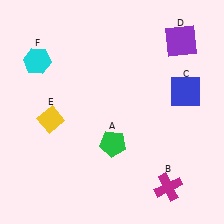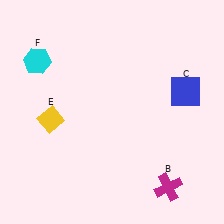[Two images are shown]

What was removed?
The green pentagon (A), the purple square (D) were removed in Image 2.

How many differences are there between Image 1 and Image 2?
There are 2 differences between the two images.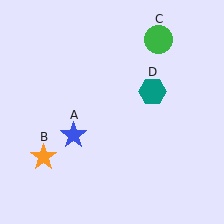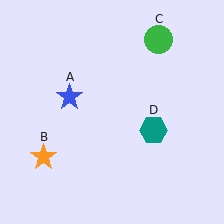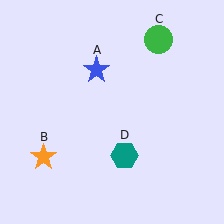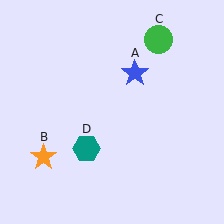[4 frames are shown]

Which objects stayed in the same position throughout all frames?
Orange star (object B) and green circle (object C) remained stationary.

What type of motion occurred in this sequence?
The blue star (object A), teal hexagon (object D) rotated clockwise around the center of the scene.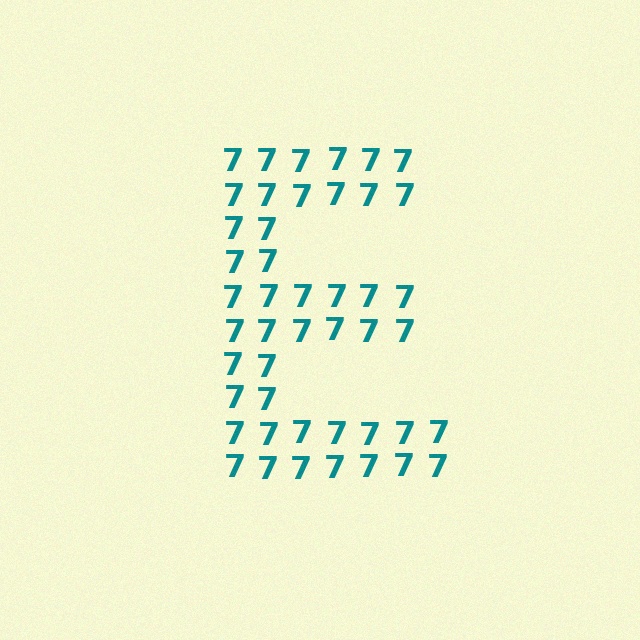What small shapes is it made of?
It is made of small digit 7's.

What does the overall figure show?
The overall figure shows the letter E.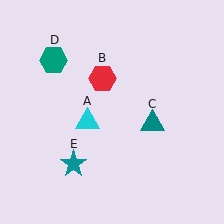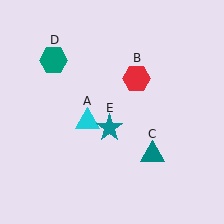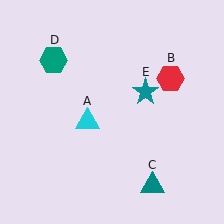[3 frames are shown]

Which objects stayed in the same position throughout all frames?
Cyan triangle (object A) and teal hexagon (object D) remained stationary.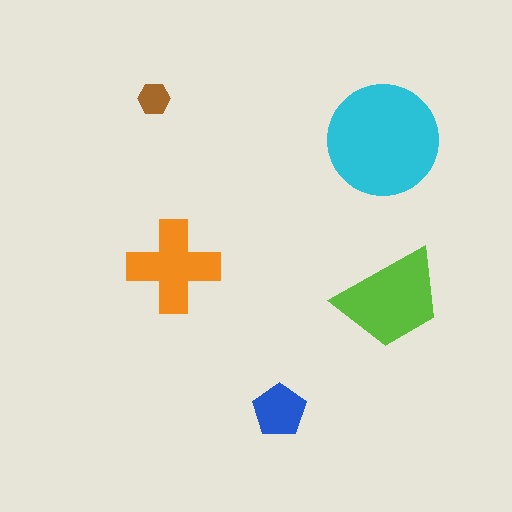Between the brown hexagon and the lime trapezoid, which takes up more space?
The lime trapezoid.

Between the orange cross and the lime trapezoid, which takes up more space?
The lime trapezoid.